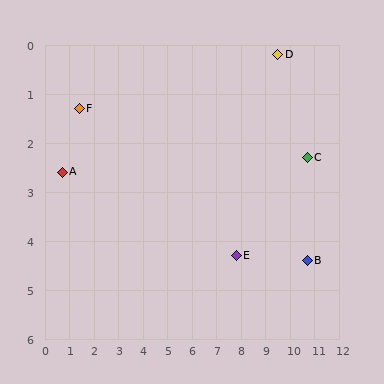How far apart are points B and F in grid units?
Points B and F are about 9.8 grid units apart.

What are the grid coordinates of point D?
Point D is at approximately (9.5, 0.2).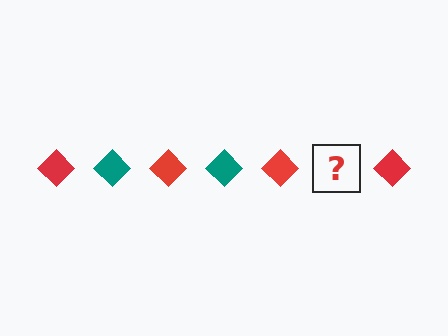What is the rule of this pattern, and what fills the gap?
The rule is that the pattern cycles through red, teal diamonds. The gap should be filled with a teal diamond.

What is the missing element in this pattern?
The missing element is a teal diamond.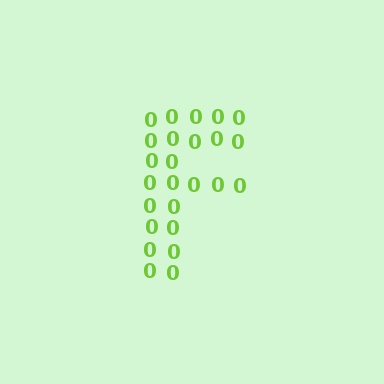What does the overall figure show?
The overall figure shows the letter F.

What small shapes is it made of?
It is made of small digit 0's.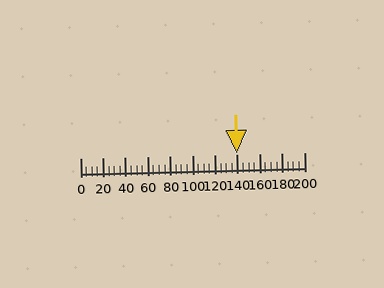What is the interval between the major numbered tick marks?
The major tick marks are spaced 20 units apart.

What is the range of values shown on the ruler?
The ruler shows values from 0 to 200.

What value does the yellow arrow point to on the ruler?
The yellow arrow points to approximately 140.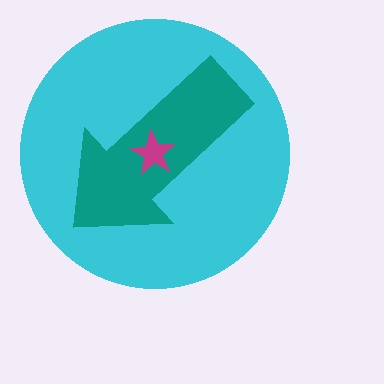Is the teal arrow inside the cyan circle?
Yes.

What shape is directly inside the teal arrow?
The magenta star.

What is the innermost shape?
The magenta star.